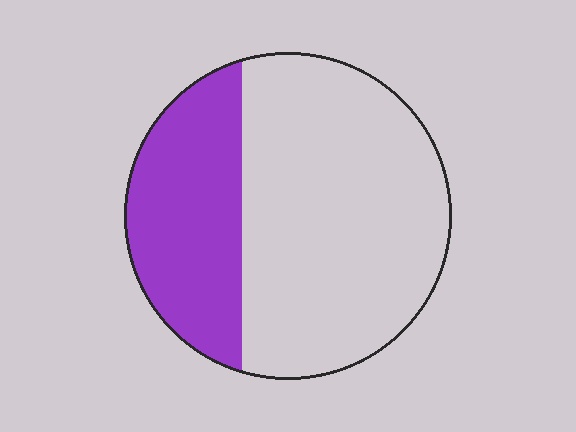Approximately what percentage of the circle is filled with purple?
Approximately 30%.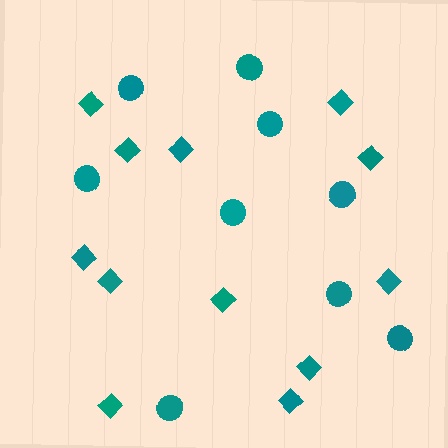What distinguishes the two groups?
There are 2 groups: one group of circles (9) and one group of diamonds (12).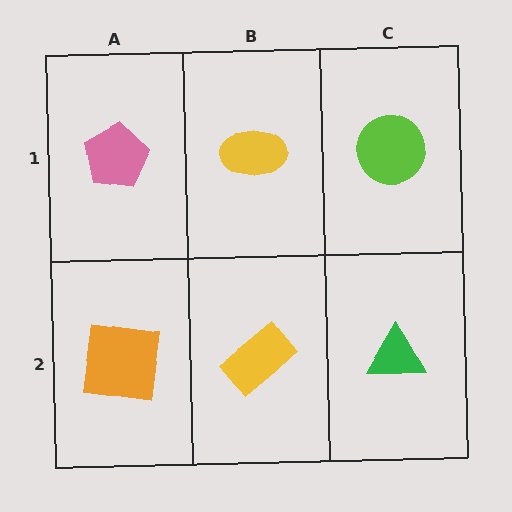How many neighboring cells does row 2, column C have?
2.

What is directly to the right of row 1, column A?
A yellow ellipse.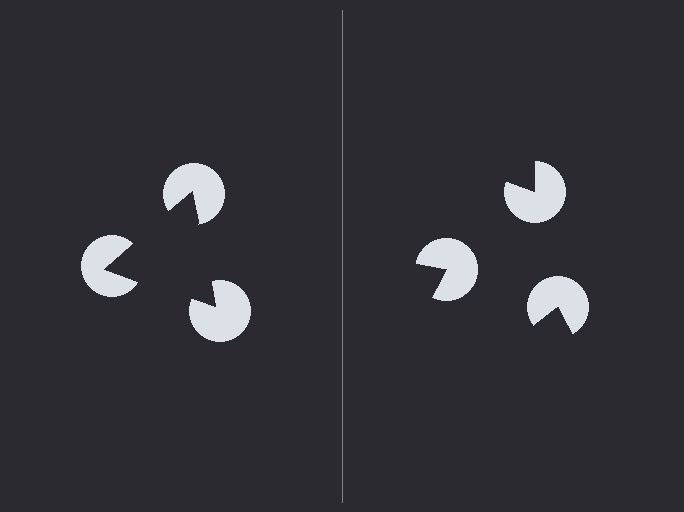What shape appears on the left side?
An illusory triangle.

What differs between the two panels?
The pac-man discs are positioned identically on both sides; only the wedge orientations differ. On the left they align to a triangle; on the right they are misaligned.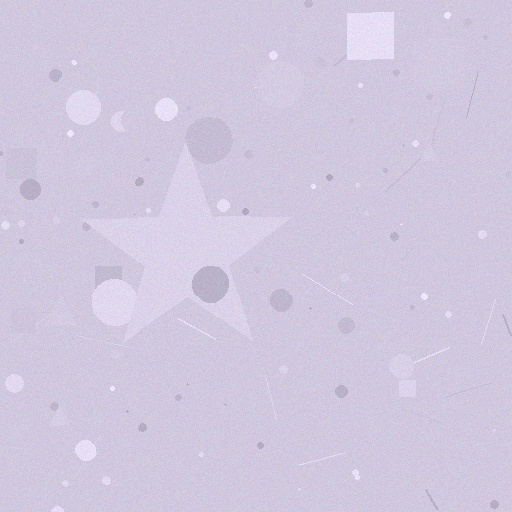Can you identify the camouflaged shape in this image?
The camouflaged shape is a star.